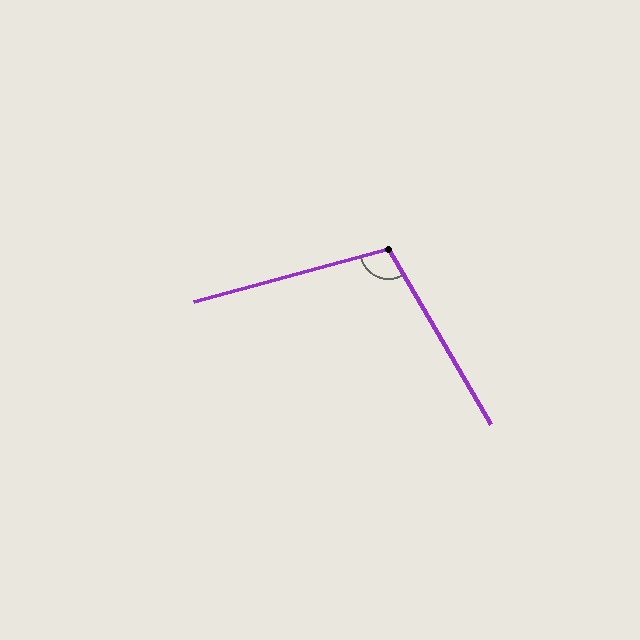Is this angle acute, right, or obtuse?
It is obtuse.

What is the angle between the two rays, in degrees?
Approximately 105 degrees.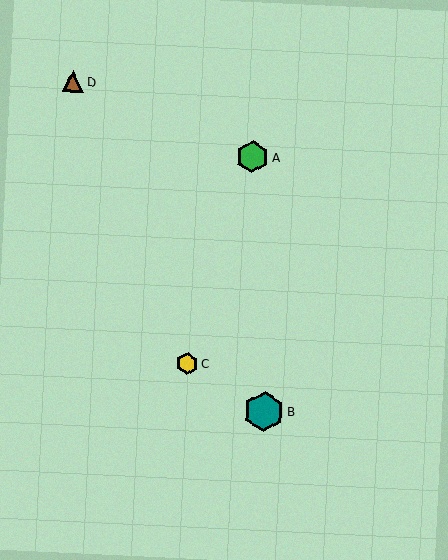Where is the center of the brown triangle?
The center of the brown triangle is at (73, 81).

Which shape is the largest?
The teal hexagon (labeled B) is the largest.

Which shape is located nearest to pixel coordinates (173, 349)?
The yellow hexagon (labeled C) at (187, 364) is nearest to that location.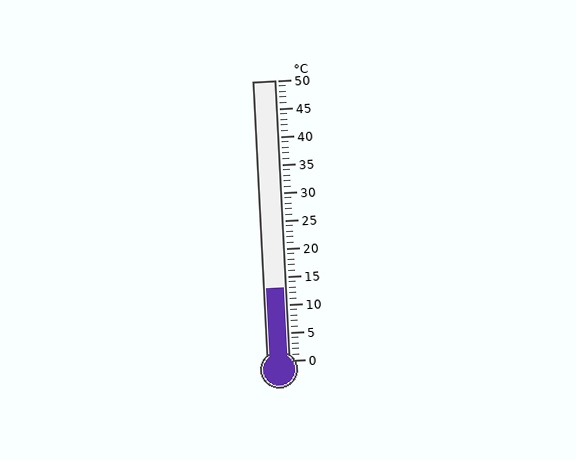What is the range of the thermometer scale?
The thermometer scale ranges from 0°C to 50°C.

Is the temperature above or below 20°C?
The temperature is below 20°C.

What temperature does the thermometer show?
The thermometer shows approximately 13°C.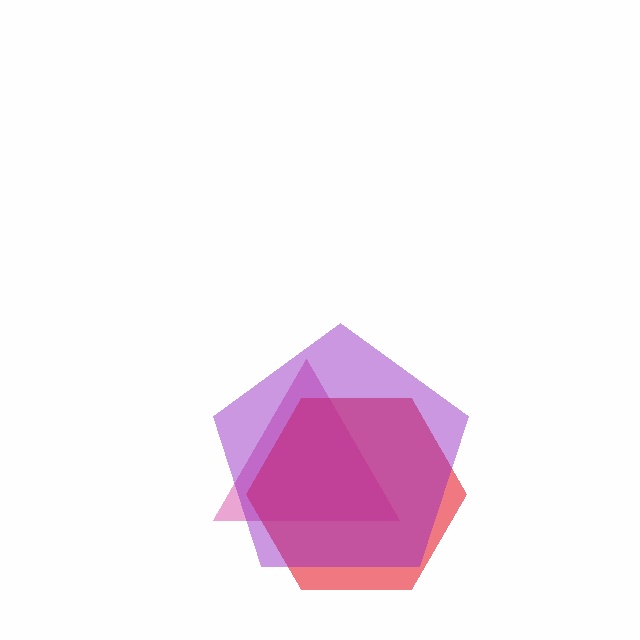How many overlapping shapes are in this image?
There are 3 overlapping shapes in the image.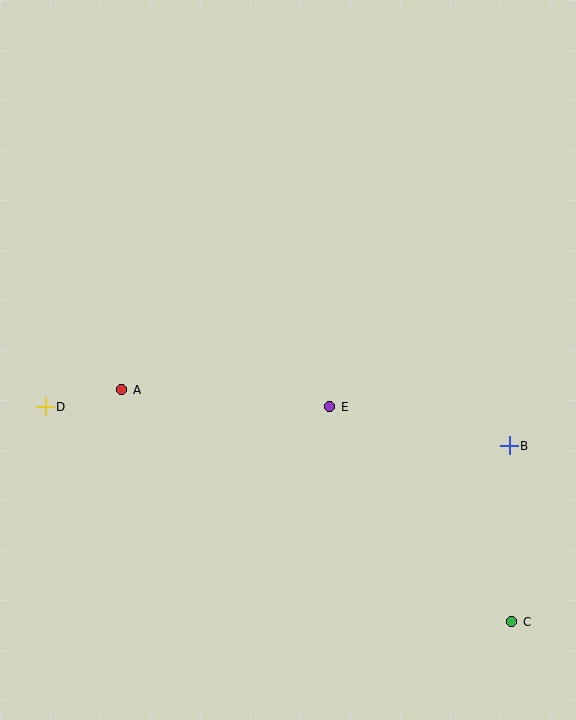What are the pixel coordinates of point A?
Point A is at (122, 390).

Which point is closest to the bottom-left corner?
Point D is closest to the bottom-left corner.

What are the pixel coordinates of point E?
Point E is at (330, 407).